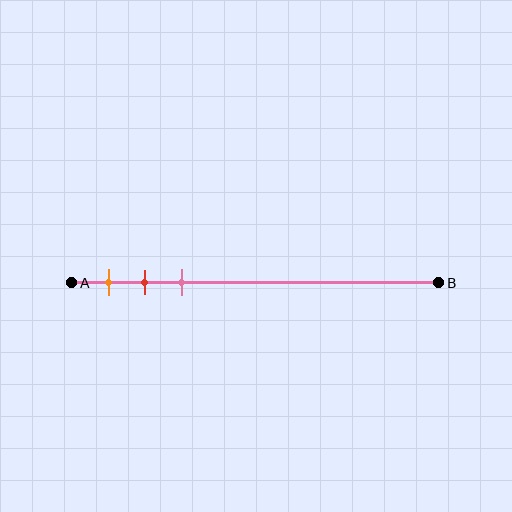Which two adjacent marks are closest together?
The red and pink marks are the closest adjacent pair.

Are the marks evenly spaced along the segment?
Yes, the marks are approximately evenly spaced.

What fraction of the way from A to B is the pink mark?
The pink mark is approximately 30% (0.3) of the way from A to B.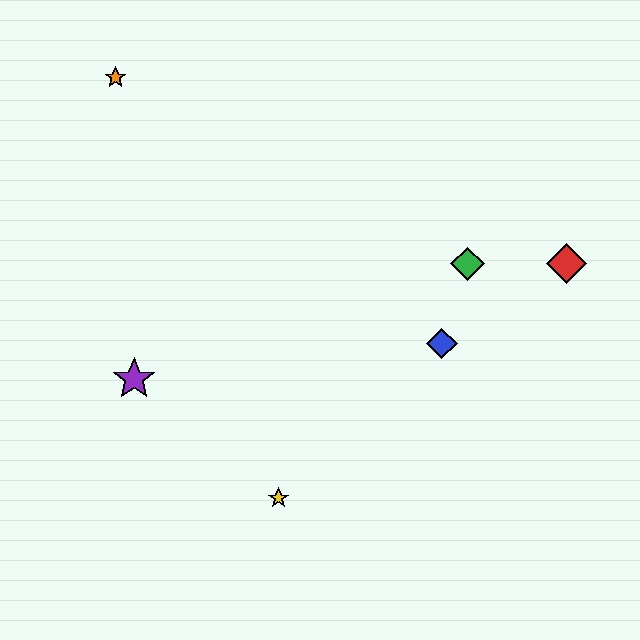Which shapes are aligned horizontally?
The red diamond, the green diamond are aligned horizontally.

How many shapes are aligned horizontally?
2 shapes (the red diamond, the green diamond) are aligned horizontally.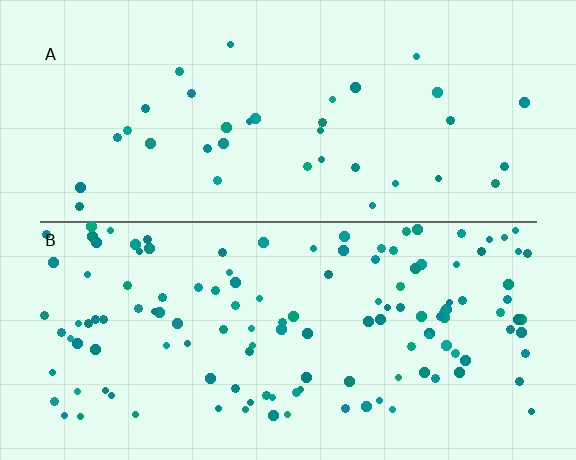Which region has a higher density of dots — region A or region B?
B (the bottom).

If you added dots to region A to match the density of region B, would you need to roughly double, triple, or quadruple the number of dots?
Approximately quadruple.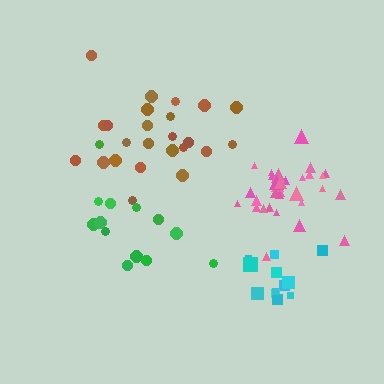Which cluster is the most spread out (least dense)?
Green.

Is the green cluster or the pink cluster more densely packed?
Pink.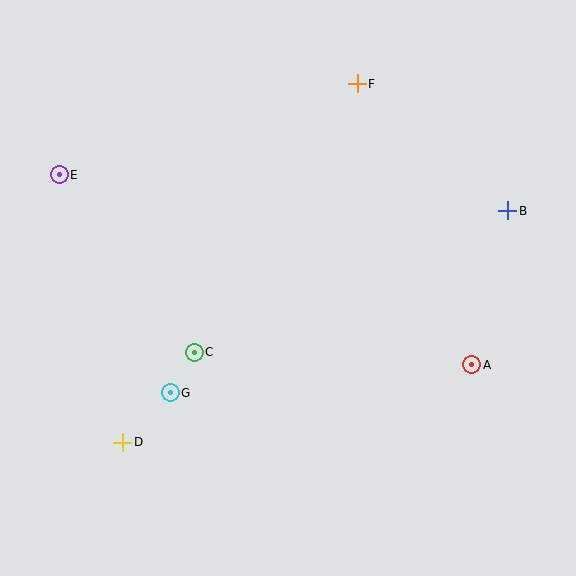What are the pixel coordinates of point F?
Point F is at (357, 84).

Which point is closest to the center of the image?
Point C at (194, 352) is closest to the center.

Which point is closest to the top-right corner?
Point B is closest to the top-right corner.